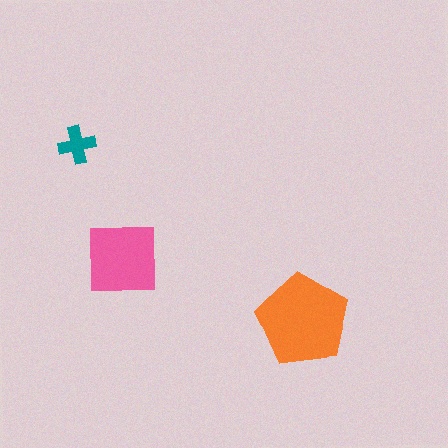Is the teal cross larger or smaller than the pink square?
Smaller.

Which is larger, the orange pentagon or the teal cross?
The orange pentagon.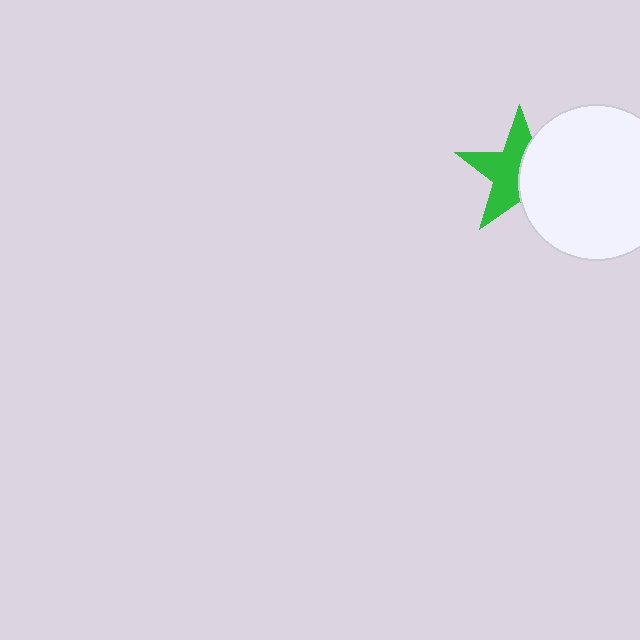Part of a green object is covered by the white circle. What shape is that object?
It is a star.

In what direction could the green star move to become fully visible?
The green star could move left. That would shift it out from behind the white circle entirely.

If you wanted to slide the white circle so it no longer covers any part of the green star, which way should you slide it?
Slide it right — that is the most direct way to separate the two shapes.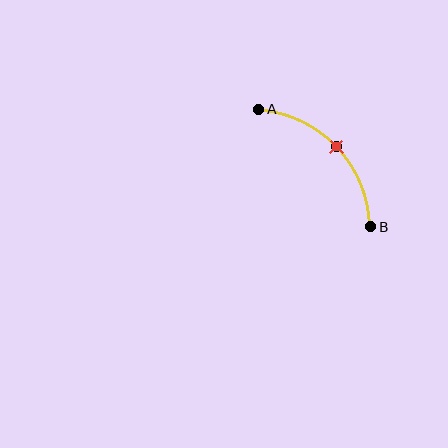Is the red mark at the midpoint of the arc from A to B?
Yes. The red mark lies on the arc at equal arc-length from both A and B — it is the arc midpoint.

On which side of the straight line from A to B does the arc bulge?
The arc bulges above and to the right of the straight line connecting A and B.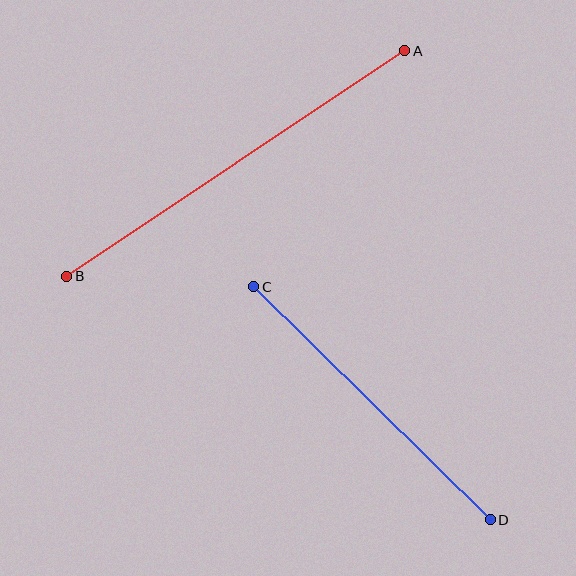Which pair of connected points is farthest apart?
Points A and B are farthest apart.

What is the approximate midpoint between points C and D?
The midpoint is at approximately (372, 403) pixels.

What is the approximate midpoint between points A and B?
The midpoint is at approximately (236, 163) pixels.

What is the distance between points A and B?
The distance is approximately 406 pixels.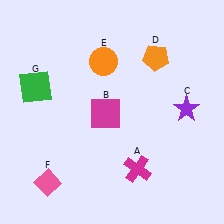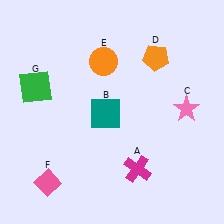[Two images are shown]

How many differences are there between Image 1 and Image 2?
There are 2 differences between the two images.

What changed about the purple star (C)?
In Image 1, C is purple. In Image 2, it changed to pink.